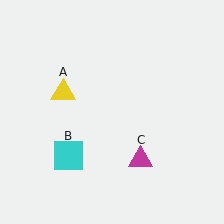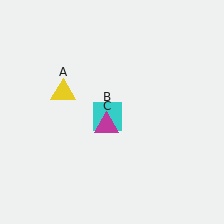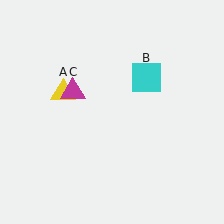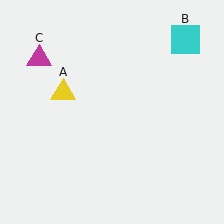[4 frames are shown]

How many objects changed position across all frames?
2 objects changed position: cyan square (object B), magenta triangle (object C).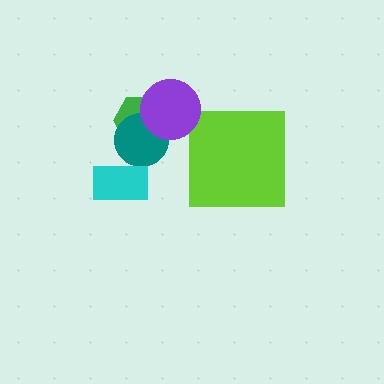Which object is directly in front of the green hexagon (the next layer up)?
The teal circle is directly in front of the green hexagon.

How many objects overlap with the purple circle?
2 objects overlap with the purple circle.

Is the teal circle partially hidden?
Yes, it is partially covered by another shape.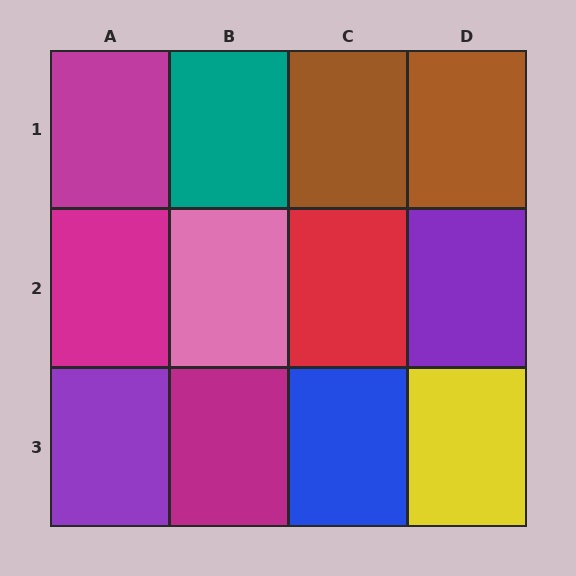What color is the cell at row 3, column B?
Magenta.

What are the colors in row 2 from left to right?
Magenta, pink, red, purple.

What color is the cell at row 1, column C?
Brown.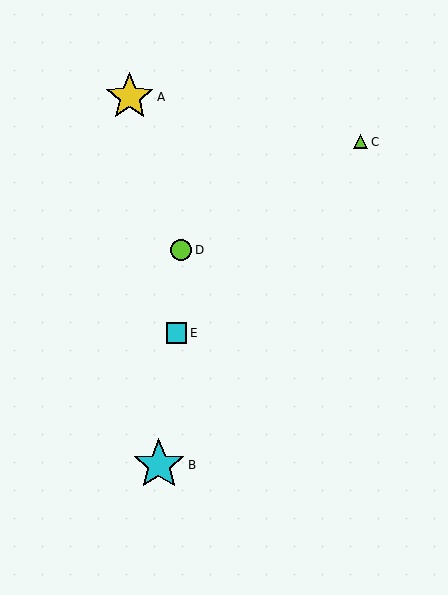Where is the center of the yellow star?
The center of the yellow star is at (130, 97).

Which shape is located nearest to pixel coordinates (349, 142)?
The lime triangle (labeled C) at (361, 142) is nearest to that location.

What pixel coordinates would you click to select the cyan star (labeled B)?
Click at (159, 465) to select the cyan star B.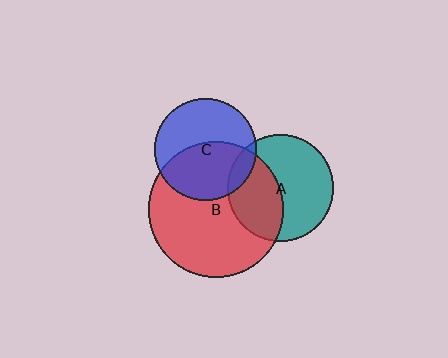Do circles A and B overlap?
Yes.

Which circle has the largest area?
Circle B (red).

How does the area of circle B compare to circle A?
Approximately 1.6 times.